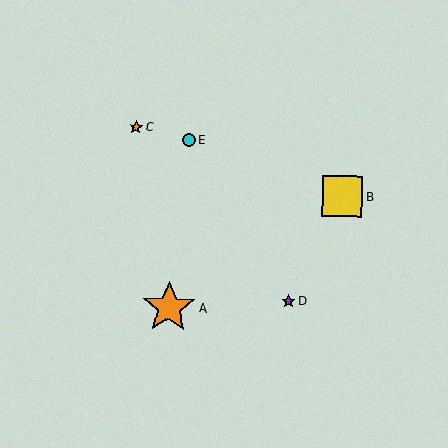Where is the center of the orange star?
The center of the orange star is at (169, 308).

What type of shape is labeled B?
Shape B is a yellow square.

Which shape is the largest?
The orange star (labeled A) is the largest.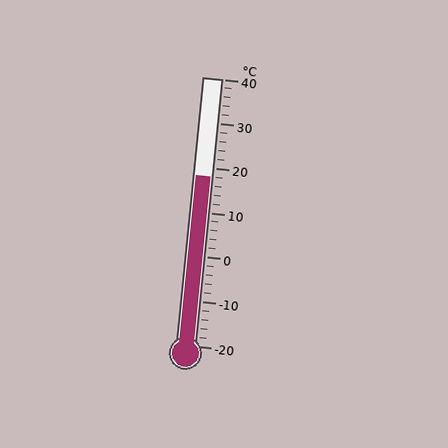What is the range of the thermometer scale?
The thermometer scale ranges from -20°C to 40°C.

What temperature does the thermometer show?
The thermometer shows approximately 18°C.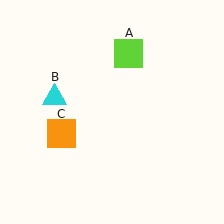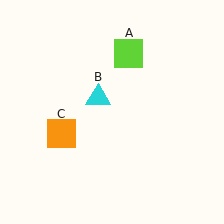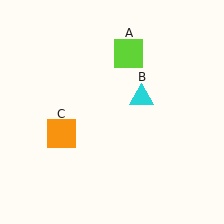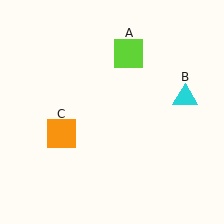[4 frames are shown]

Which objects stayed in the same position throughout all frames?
Lime square (object A) and orange square (object C) remained stationary.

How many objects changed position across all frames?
1 object changed position: cyan triangle (object B).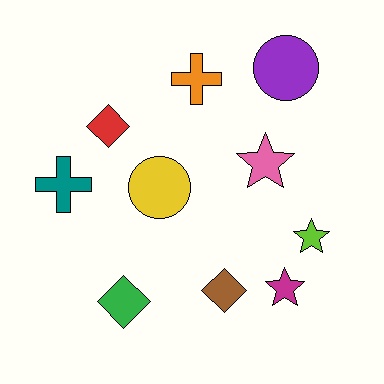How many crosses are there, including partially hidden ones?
There are 2 crosses.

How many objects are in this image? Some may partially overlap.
There are 10 objects.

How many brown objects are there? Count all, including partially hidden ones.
There is 1 brown object.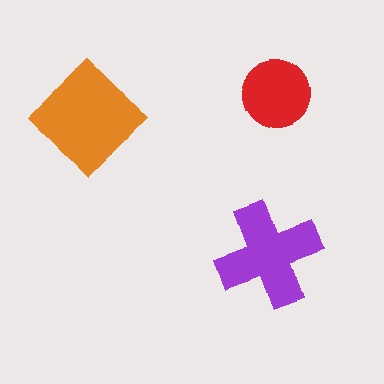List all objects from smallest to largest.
The red circle, the purple cross, the orange diamond.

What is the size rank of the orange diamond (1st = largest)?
1st.